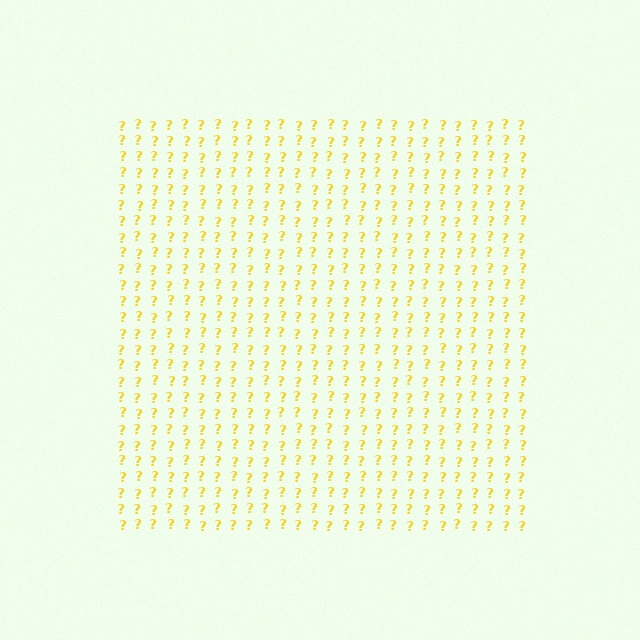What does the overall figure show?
The overall figure shows a square.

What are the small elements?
The small elements are question marks.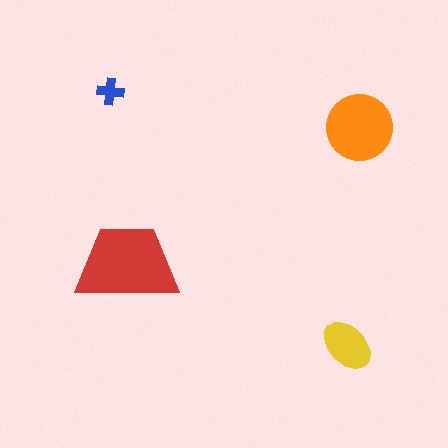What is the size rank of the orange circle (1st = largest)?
2nd.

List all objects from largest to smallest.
The red trapezoid, the orange circle, the yellow ellipse, the blue cross.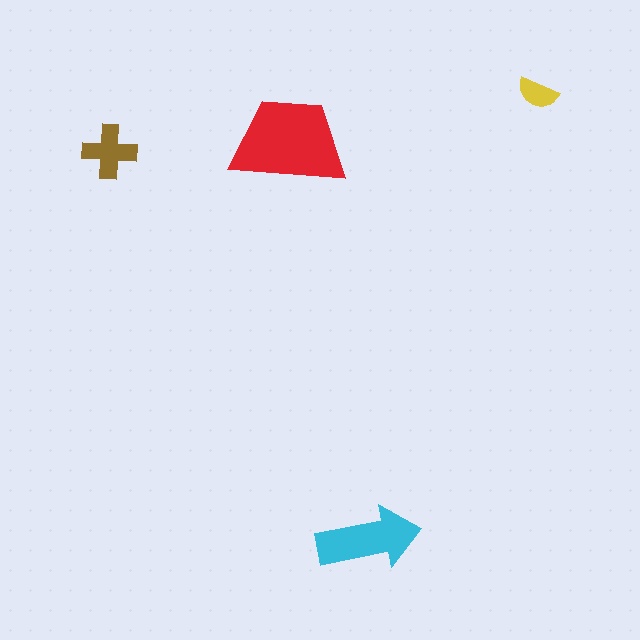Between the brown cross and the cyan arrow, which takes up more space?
The cyan arrow.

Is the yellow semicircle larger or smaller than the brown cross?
Smaller.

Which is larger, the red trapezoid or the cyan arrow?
The red trapezoid.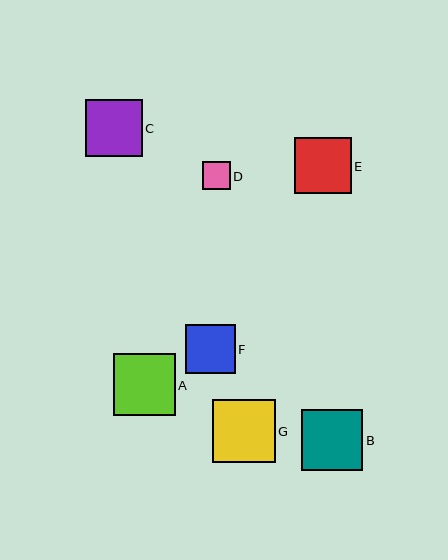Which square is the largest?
Square G is the largest with a size of approximately 63 pixels.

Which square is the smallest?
Square D is the smallest with a size of approximately 28 pixels.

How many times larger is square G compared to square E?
Square G is approximately 1.1 times the size of square E.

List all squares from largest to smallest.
From largest to smallest: G, A, B, E, C, F, D.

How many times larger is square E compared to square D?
Square E is approximately 2.1 times the size of square D.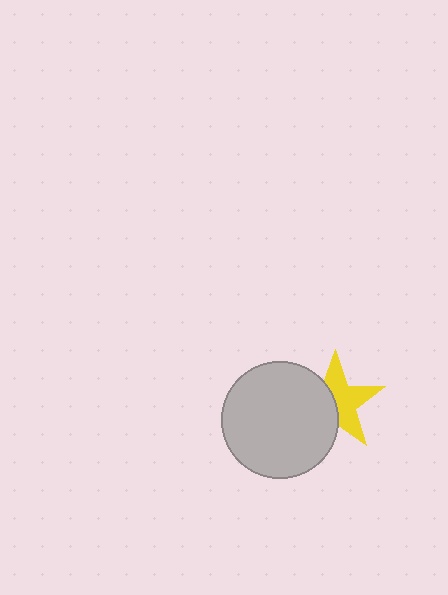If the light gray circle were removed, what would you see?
You would see the complete yellow star.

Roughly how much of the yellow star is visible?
About half of it is visible (roughly 56%).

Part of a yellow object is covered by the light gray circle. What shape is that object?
It is a star.